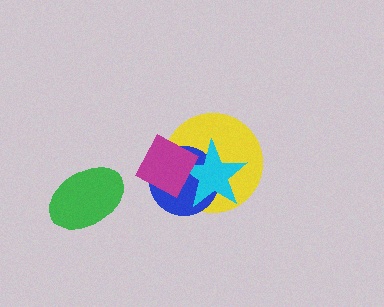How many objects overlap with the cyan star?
3 objects overlap with the cyan star.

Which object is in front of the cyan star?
The magenta diamond is in front of the cyan star.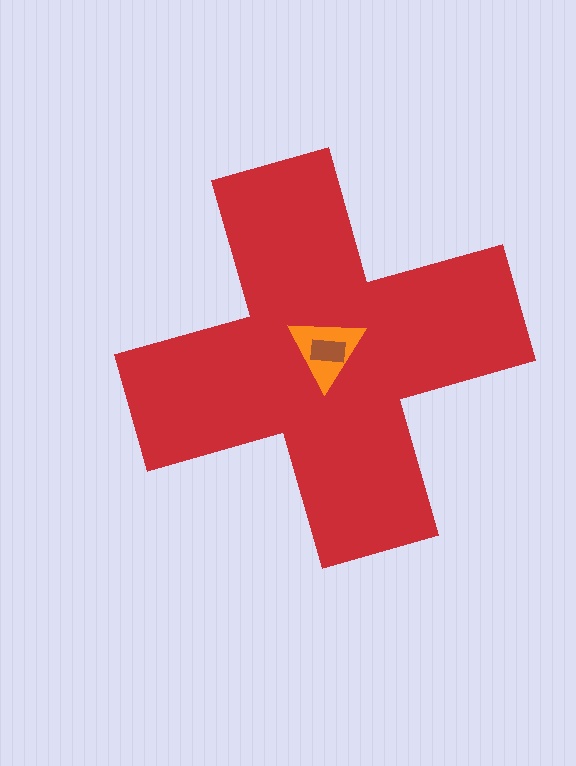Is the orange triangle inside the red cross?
Yes.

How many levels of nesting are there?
3.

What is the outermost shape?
The red cross.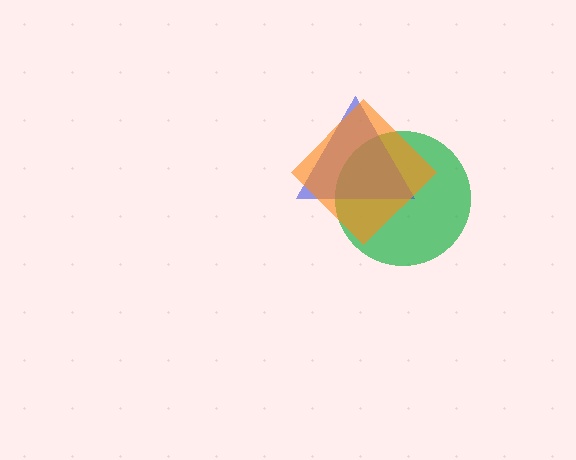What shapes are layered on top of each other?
The layered shapes are: a green circle, a blue triangle, an orange diamond.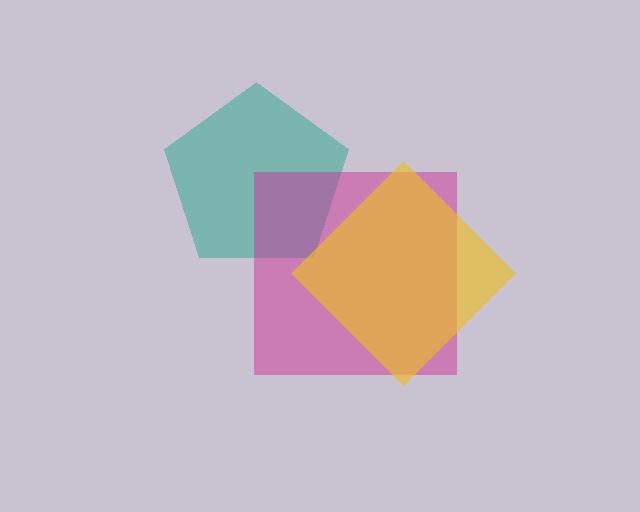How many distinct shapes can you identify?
There are 3 distinct shapes: a teal pentagon, a magenta square, a yellow diamond.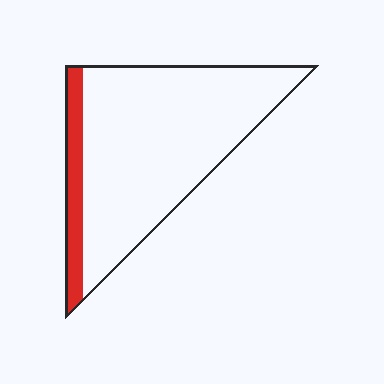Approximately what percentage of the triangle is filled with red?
Approximately 15%.